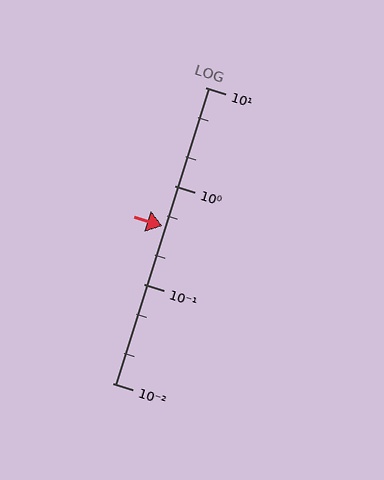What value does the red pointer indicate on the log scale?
The pointer indicates approximately 0.39.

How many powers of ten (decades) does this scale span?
The scale spans 3 decades, from 0.01 to 10.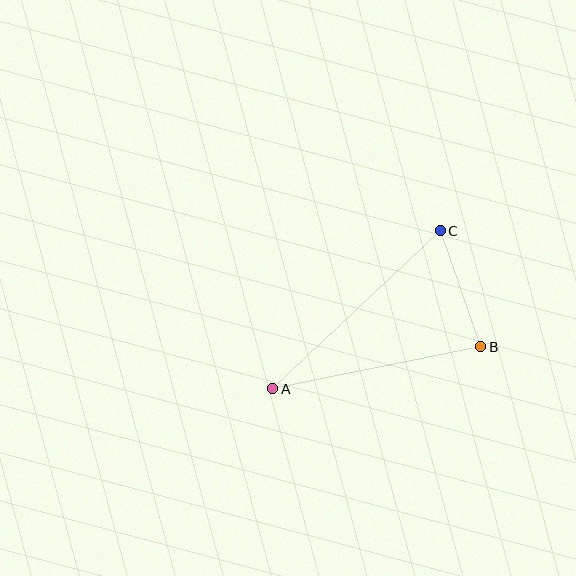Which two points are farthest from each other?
Points A and C are farthest from each other.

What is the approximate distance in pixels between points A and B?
The distance between A and B is approximately 212 pixels.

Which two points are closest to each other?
Points B and C are closest to each other.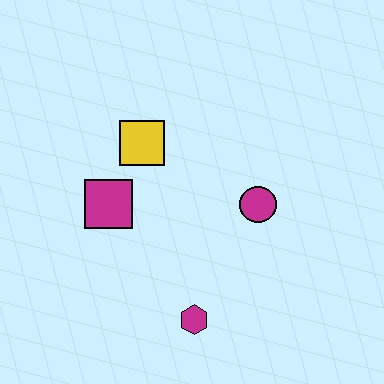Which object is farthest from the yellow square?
The magenta hexagon is farthest from the yellow square.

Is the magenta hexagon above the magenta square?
No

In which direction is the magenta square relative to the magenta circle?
The magenta square is to the left of the magenta circle.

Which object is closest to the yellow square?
The magenta square is closest to the yellow square.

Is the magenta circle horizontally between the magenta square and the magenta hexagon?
No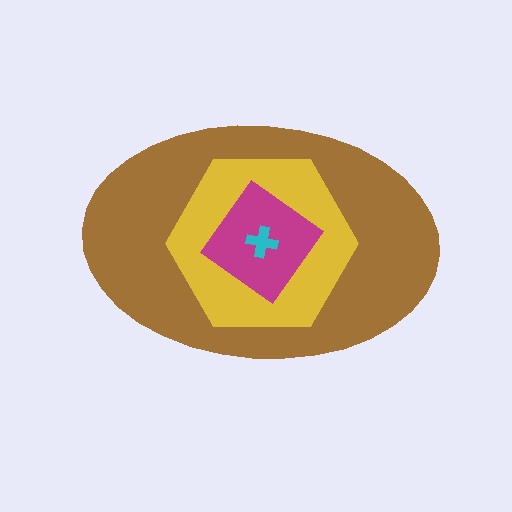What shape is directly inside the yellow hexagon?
The magenta diamond.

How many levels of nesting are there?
4.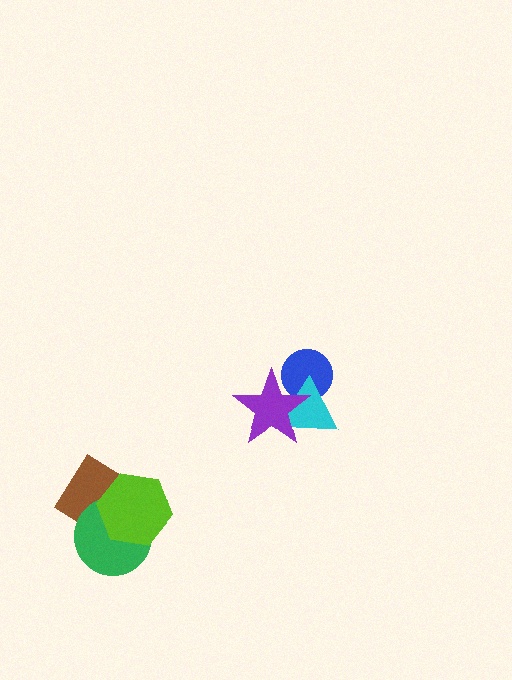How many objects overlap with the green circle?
2 objects overlap with the green circle.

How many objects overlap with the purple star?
2 objects overlap with the purple star.